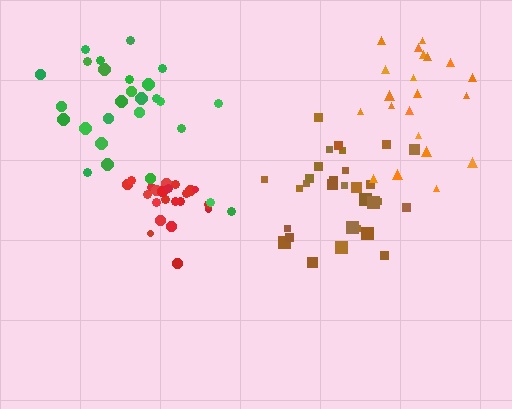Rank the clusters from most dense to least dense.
red, brown, green, orange.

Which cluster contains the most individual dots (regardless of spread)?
Brown (31).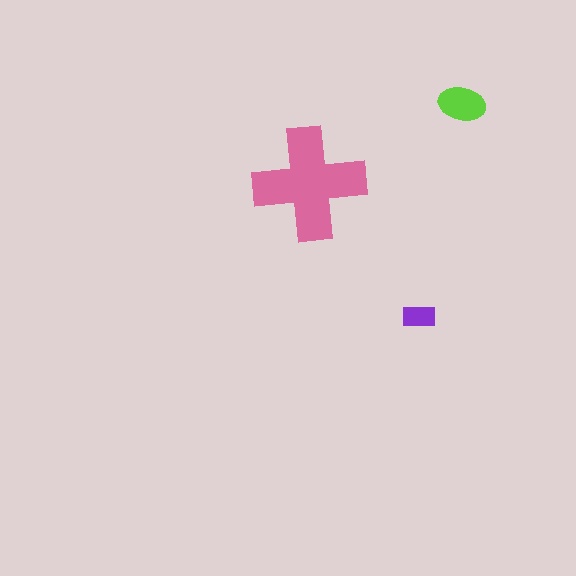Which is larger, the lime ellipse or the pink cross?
The pink cross.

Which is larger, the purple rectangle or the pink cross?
The pink cross.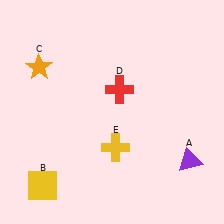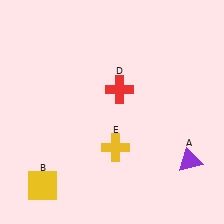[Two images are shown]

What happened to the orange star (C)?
The orange star (C) was removed in Image 2. It was in the top-left area of Image 1.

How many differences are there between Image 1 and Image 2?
There is 1 difference between the two images.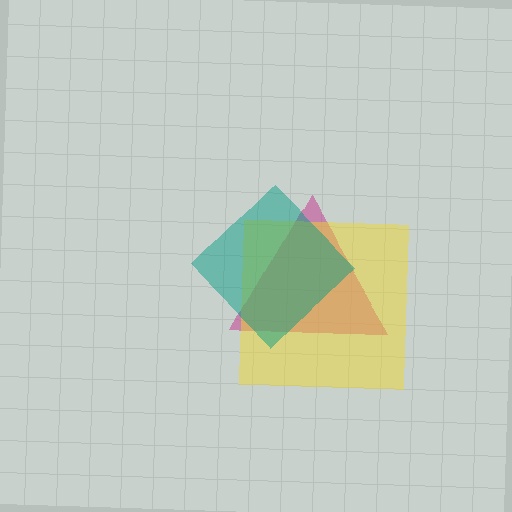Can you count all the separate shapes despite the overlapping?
Yes, there are 3 separate shapes.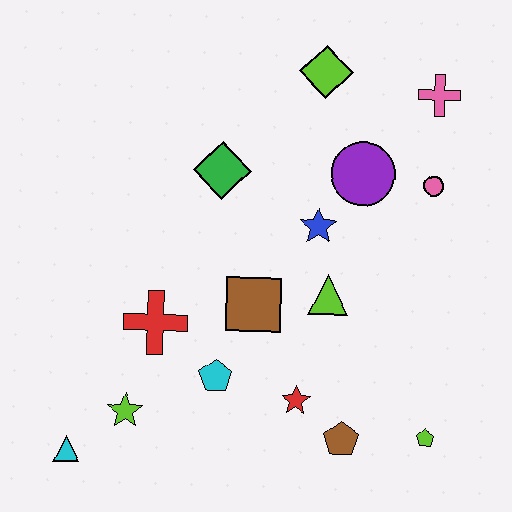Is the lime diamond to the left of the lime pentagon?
Yes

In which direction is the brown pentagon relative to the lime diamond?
The brown pentagon is below the lime diamond.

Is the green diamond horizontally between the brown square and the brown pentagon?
No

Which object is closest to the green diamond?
The blue star is closest to the green diamond.